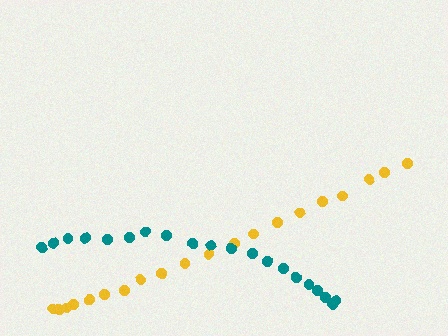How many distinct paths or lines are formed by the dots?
There are 2 distinct paths.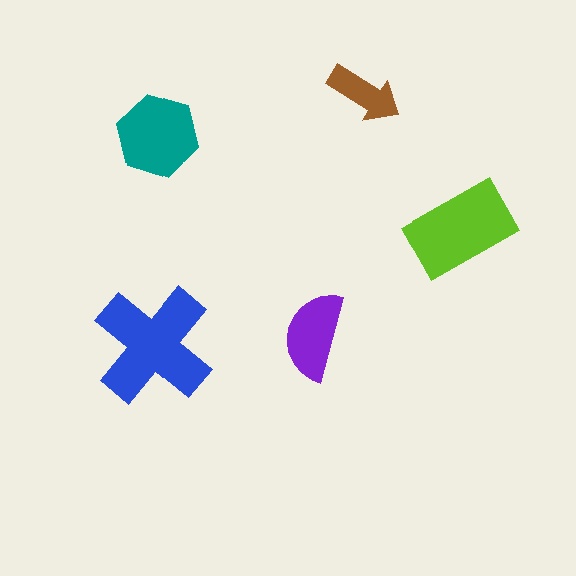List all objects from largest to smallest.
The blue cross, the lime rectangle, the teal hexagon, the purple semicircle, the brown arrow.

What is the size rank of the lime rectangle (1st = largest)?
2nd.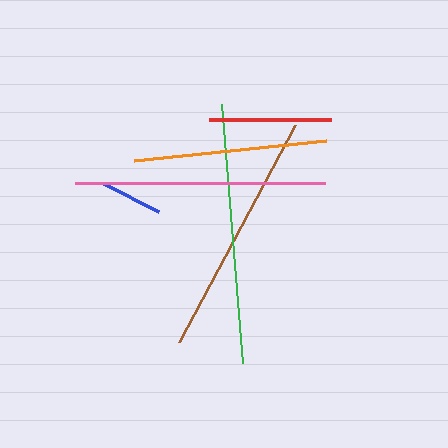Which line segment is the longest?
The green line is the longest at approximately 260 pixels.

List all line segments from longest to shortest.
From longest to shortest: green, pink, brown, orange, red, blue.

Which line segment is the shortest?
The blue line is the shortest at approximately 62 pixels.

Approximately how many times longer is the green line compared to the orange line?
The green line is approximately 1.4 times the length of the orange line.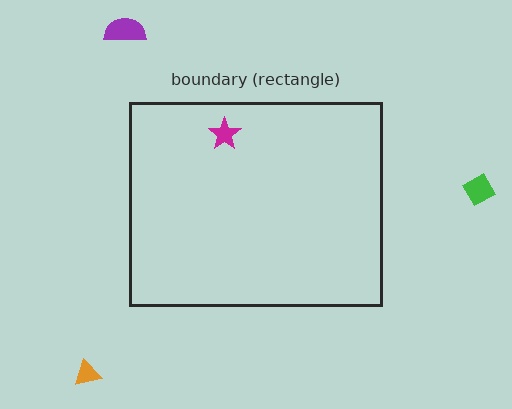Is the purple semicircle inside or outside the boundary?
Outside.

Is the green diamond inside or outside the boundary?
Outside.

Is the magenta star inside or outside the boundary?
Inside.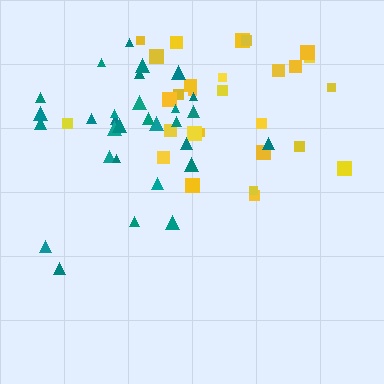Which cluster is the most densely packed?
Teal.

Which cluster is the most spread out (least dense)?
Yellow.